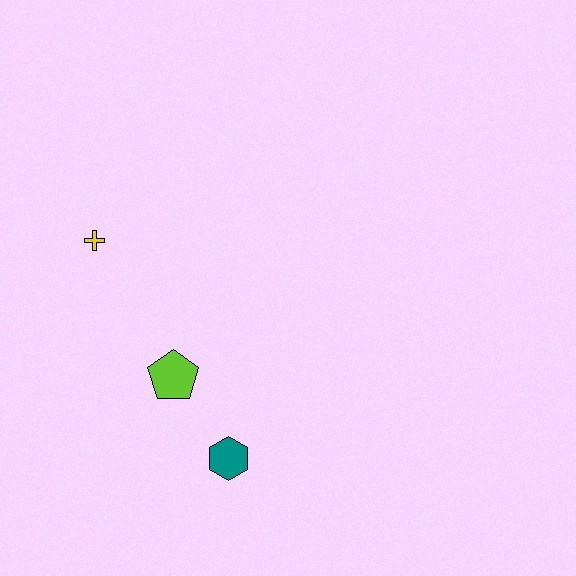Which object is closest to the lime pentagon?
The teal hexagon is closest to the lime pentagon.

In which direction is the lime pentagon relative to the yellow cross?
The lime pentagon is below the yellow cross.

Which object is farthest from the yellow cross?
The teal hexagon is farthest from the yellow cross.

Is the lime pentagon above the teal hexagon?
Yes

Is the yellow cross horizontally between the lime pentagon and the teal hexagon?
No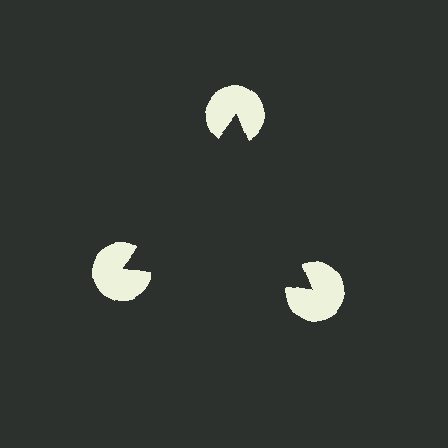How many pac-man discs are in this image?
There are 3 — one at each vertex of the illusory triangle.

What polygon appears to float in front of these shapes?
An illusory triangle — its edges are inferred from the aligned wedge cuts in the pac-man discs, not physically drawn.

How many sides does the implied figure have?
3 sides.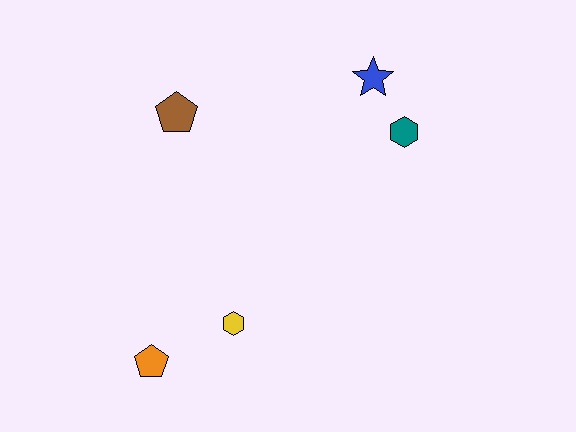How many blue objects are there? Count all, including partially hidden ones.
There is 1 blue object.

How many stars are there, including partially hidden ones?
There is 1 star.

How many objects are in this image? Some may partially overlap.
There are 5 objects.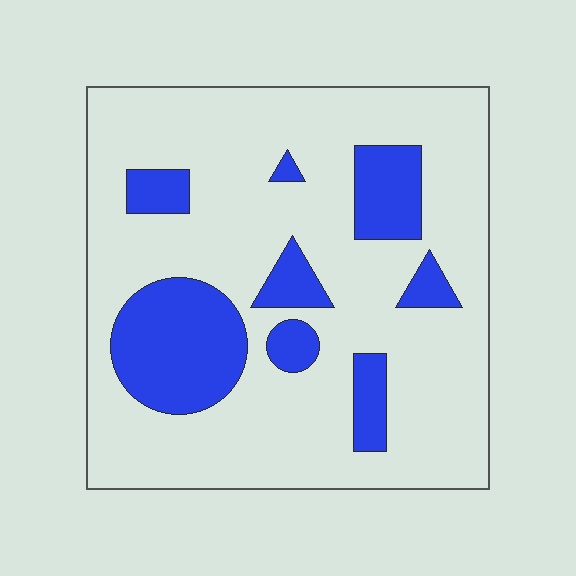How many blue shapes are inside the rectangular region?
8.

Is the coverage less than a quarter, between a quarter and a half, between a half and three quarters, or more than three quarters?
Less than a quarter.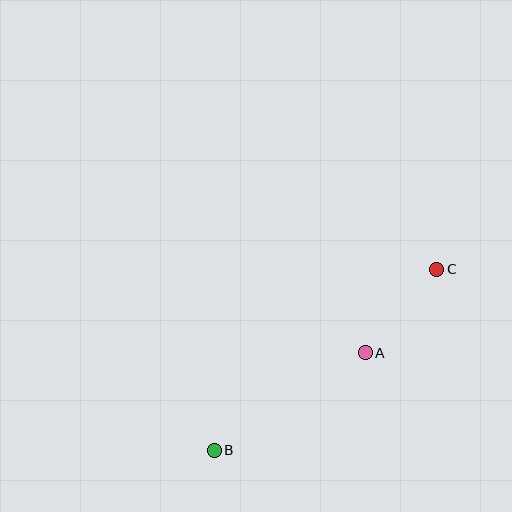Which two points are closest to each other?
Points A and C are closest to each other.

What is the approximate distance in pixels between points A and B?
The distance between A and B is approximately 180 pixels.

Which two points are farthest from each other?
Points B and C are farthest from each other.